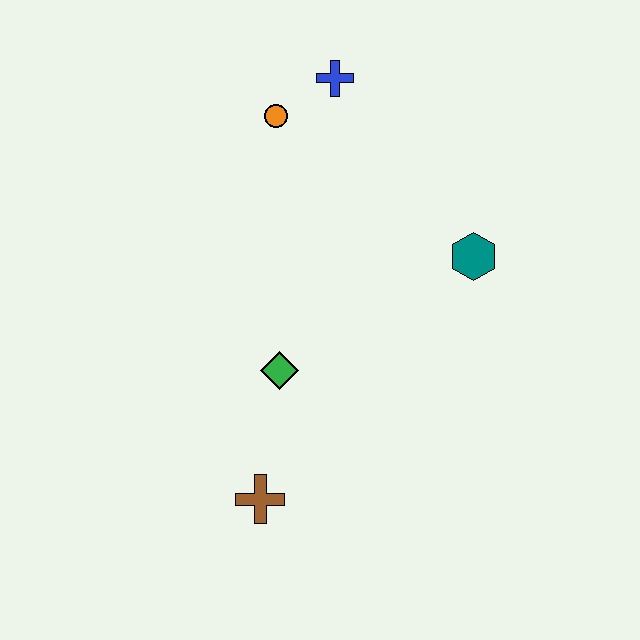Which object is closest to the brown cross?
The green diamond is closest to the brown cross.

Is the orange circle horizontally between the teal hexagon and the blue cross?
No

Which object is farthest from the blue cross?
The brown cross is farthest from the blue cross.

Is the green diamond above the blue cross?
No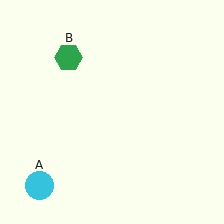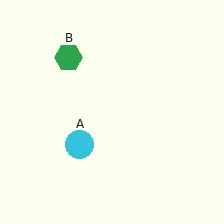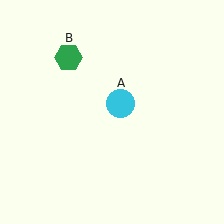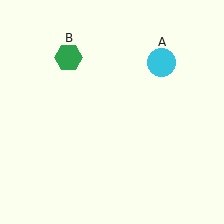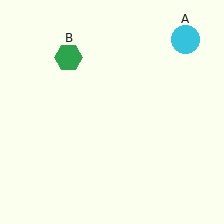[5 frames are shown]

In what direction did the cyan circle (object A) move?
The cyan circle (object A) moved up and to the right.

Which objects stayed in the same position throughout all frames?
Green hexagon (object B) remained stationary.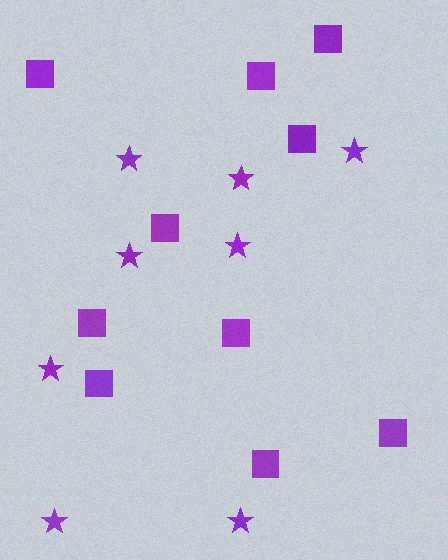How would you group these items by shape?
There are 2 groups: one group of squares (10) and one group of stars (8).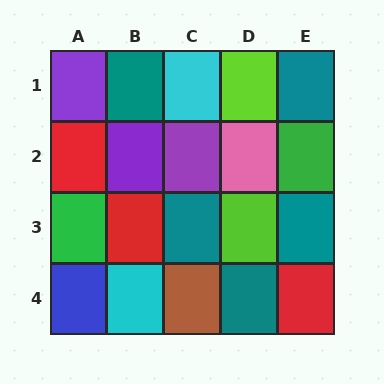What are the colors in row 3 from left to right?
Green, red, teal, lime, teal.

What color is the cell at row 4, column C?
Brown.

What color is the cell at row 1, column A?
Purple.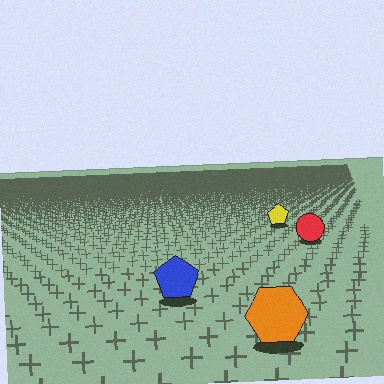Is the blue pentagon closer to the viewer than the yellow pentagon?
Yes. The blue pentagon is closer — you can tell from the texture gradient: the ground texture is coarser near it.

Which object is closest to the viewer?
The orange hexagon is closest. The texture marks near it are larger and more spread out.